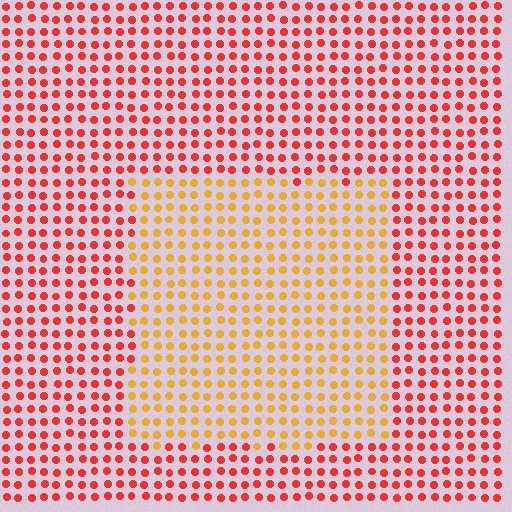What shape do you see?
I see a rectangle.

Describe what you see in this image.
The image is filled with small red elements in a uniform arrangement. A rectangle-shaped region is visible where the elements are tinted to a slightly different hue, forming a subtle color boundary.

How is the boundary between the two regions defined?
The boundary is defined purely by a slight shift in hue (about 42 degrees). Spacing, size, and orientation are identical on both sides.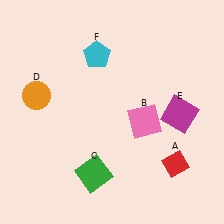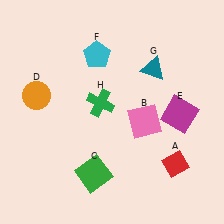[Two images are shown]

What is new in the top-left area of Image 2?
A green cross (H) was added in the top-left area of Image 2.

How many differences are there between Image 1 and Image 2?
There are 2 differences between the two images.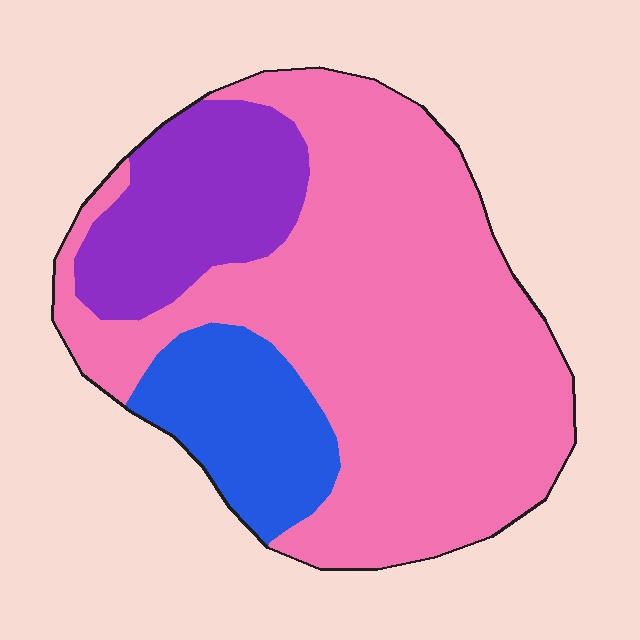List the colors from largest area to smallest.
From largest to smallest: pink, purple, blue.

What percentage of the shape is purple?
Purple takes up about one fifth (1/5) of the shape.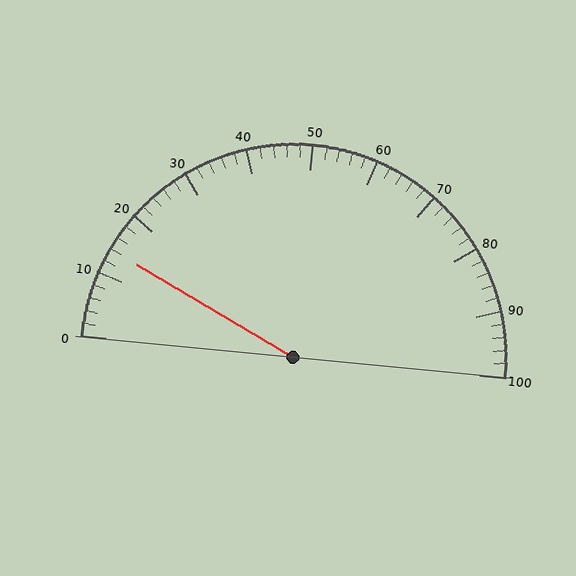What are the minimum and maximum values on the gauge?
The gauge ranges from 0 to 100.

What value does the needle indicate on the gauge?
The needle indicates approximately 14.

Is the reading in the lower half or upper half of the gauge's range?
The reading is in the lower half of the range (0 to 100).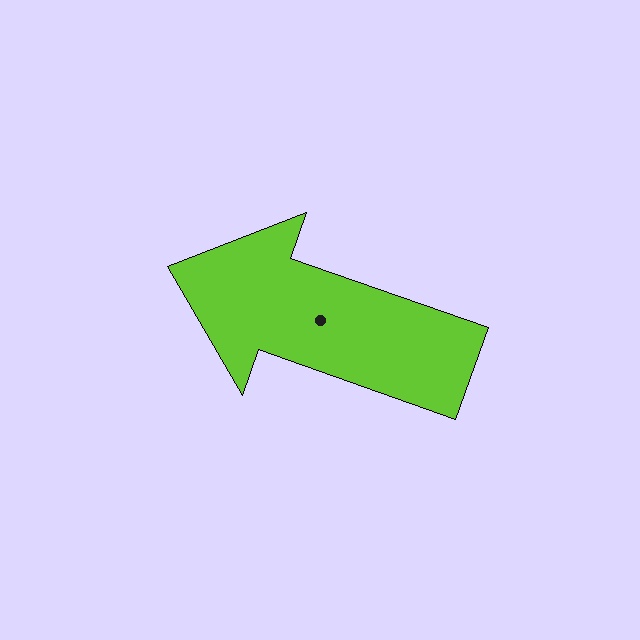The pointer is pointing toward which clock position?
Roughly 10 o'clock.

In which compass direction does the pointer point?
West.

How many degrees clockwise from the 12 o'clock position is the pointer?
Approximately 289 degrees.